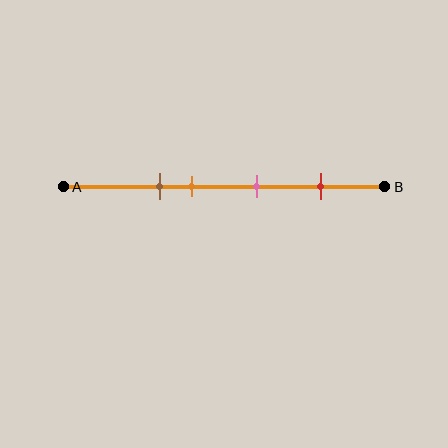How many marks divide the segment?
There are 4 marks dividing the segment.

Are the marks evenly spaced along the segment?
No, the marks are not evenly spaced.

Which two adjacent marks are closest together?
The brown and orange marks are the closest adjacent pair.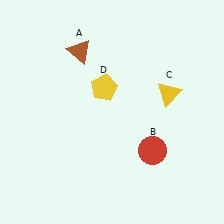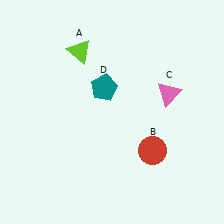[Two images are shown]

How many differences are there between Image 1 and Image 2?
There are 3 differences between the two images.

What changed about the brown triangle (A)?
In Image 1, A is brown. In Image 2, it changed to lime.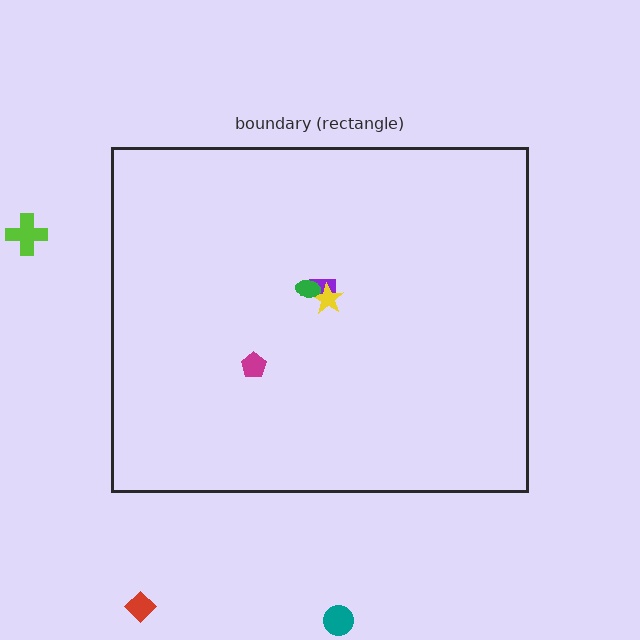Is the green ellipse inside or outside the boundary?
Inside.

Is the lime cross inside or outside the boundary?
Outside.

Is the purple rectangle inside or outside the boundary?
Inside.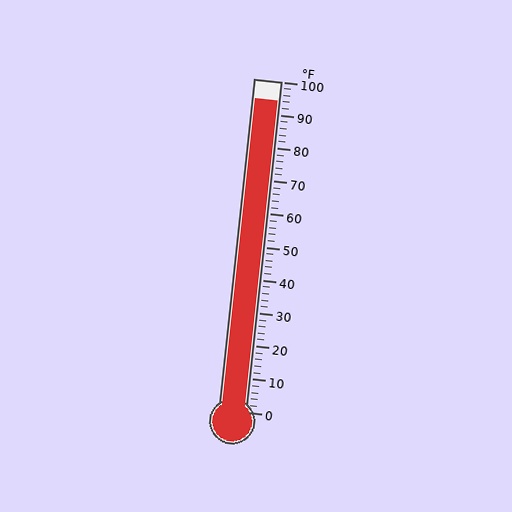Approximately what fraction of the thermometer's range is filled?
The thermometer is filled to approximately 95% of its range.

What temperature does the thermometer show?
The thermometer shows approximately 94°F.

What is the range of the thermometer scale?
The thermometer scale ranges from 0°F to 100°F.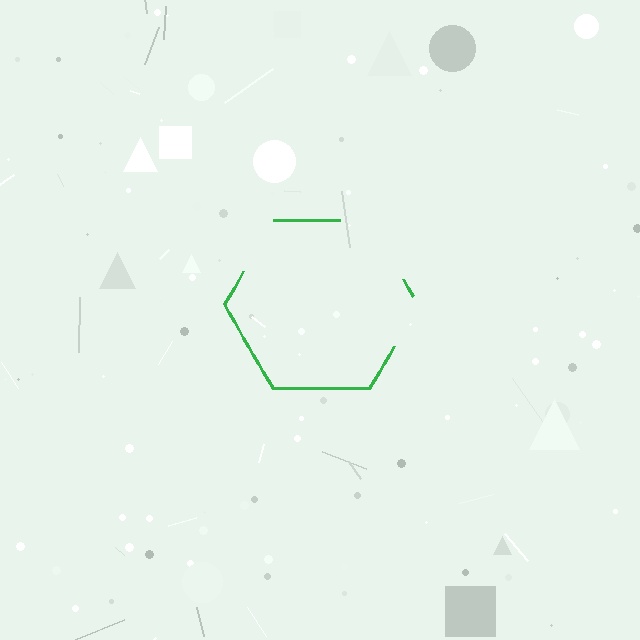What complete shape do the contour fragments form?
The contour fragments form a hexagon.